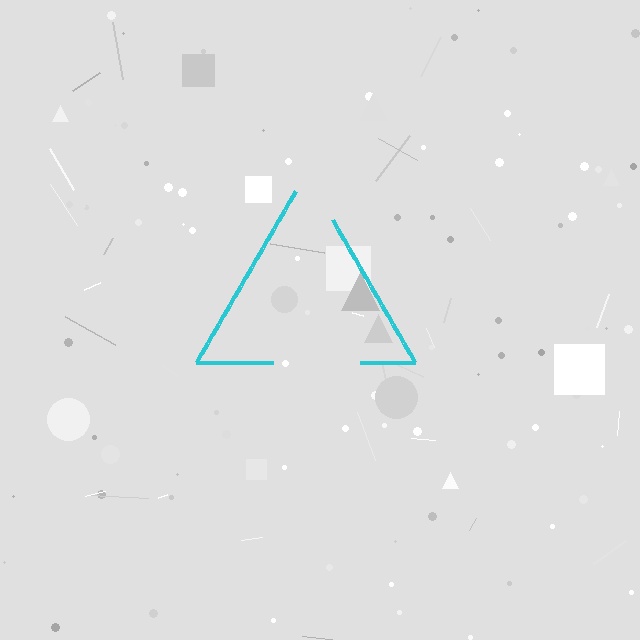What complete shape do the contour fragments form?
The contour fragments form a triangle.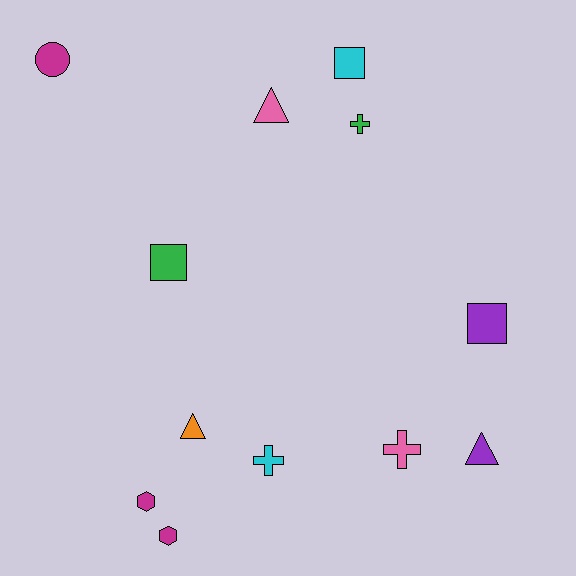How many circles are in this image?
There is 1 circle.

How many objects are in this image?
There are 12 objects.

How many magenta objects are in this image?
There are 3 magenta objects.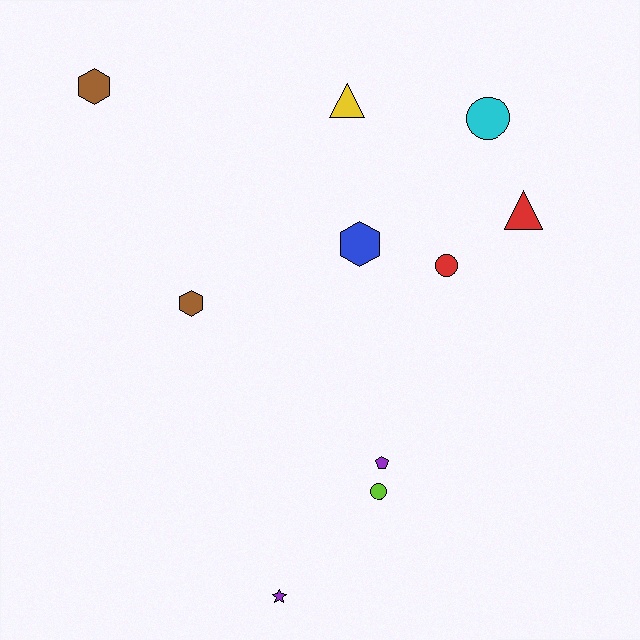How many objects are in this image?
There are 10 objects.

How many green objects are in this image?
There are no green objects.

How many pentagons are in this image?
There is 1 pentagon.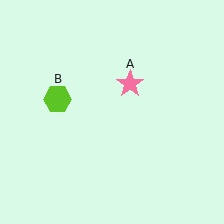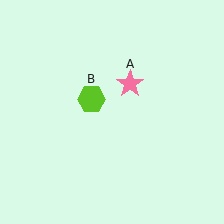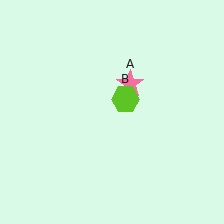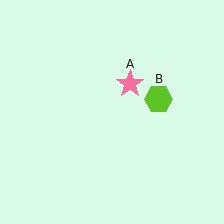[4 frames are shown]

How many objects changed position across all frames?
1 object changed position: lime hexagon (object B).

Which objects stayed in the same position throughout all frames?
Pink star (object A) remained stationary.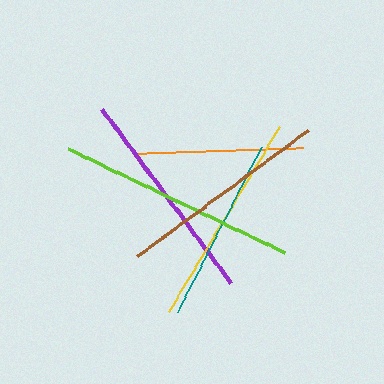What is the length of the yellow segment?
The yellow segment is approximately 215 pixels long.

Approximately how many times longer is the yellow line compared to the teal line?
The yellow line is approximately 1.2 times the length of the teal line.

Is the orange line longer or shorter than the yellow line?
The yellow line is longer than the orange line.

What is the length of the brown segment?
The brown segment is approximately 213 pixels long.